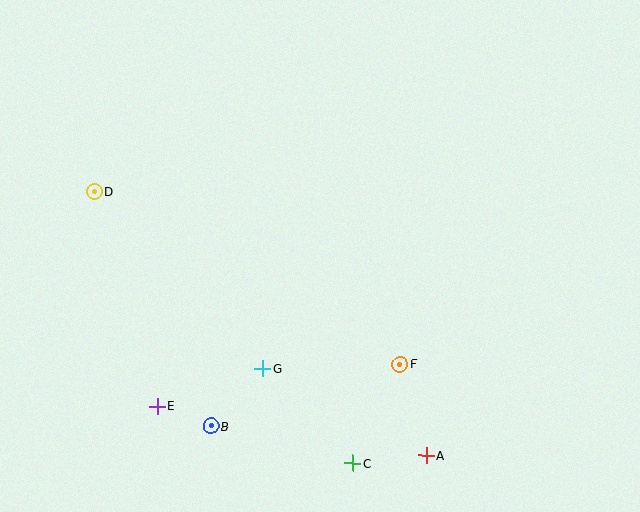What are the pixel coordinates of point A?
Point A is at (427, 455).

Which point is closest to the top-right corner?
Point F is closest to the top-right corner.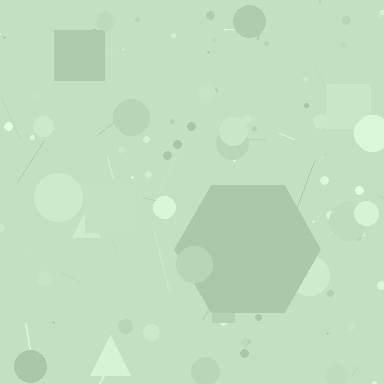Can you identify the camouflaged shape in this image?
The camouflaged shape is a hexagon.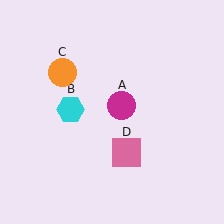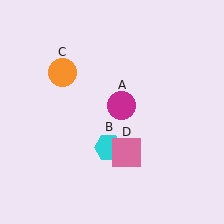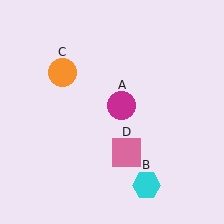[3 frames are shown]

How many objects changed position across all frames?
1 object changed position: cyan hexagon (object B).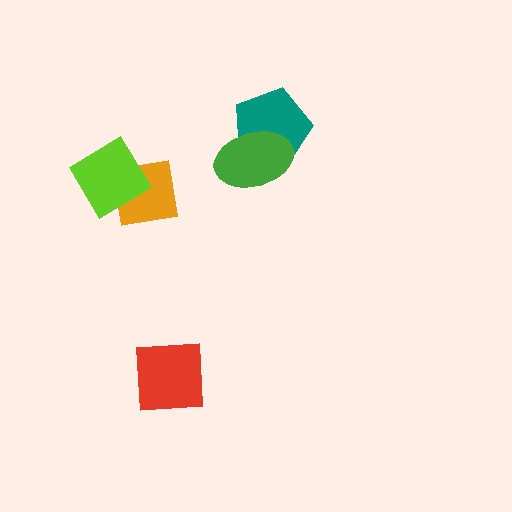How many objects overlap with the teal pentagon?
1 object overlaps with the teal pentagon.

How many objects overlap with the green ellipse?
1 object overlaps with the green ellipse.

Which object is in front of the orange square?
The lime diamond is in front of the orange square.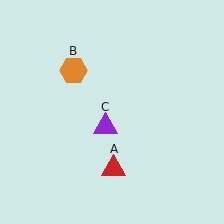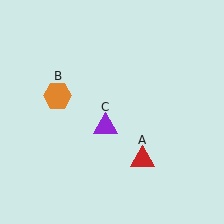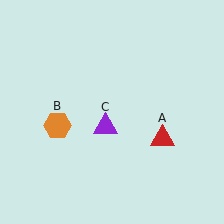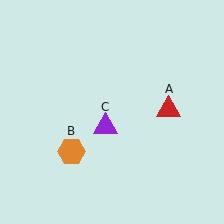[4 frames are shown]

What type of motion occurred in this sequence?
The red triangle (object A), orange hexagon (object B) rotated counterclockwise around the center of the scene.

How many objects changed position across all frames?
2 objects changed position: red triangle (object A), orange hexagon (object B).